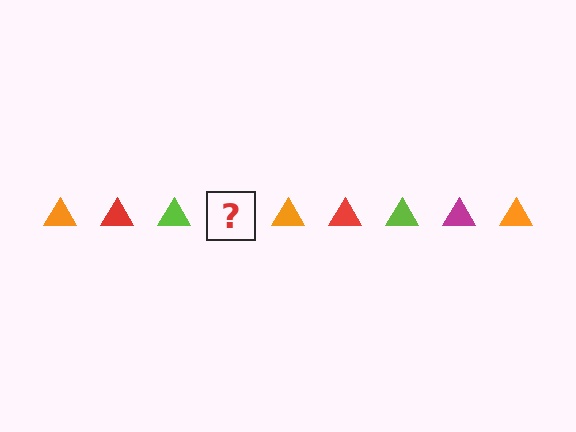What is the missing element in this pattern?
The missing element is a magenta triangle.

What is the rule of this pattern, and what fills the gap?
The rule is that the pattern cycles through orange, red, lime, magenta triangles. The gap should be filled with a magenta triangle.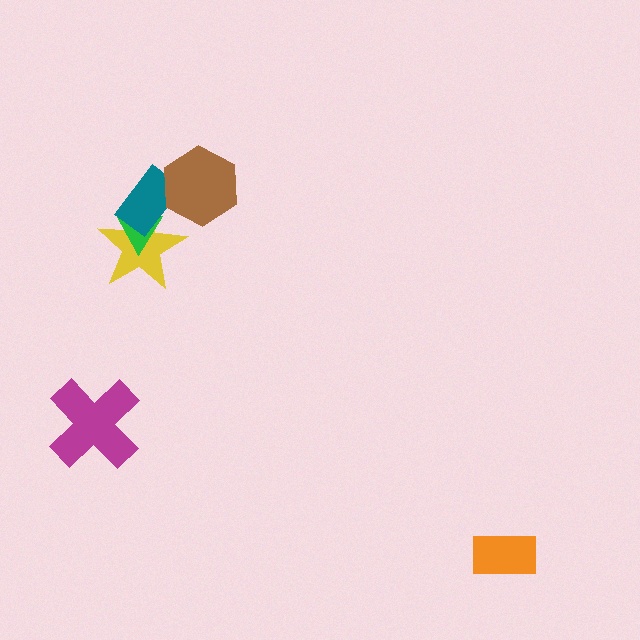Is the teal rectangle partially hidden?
Yes, it is partially covered by another shape.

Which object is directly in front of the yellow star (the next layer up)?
The green triangle is directly in front of the yellow star.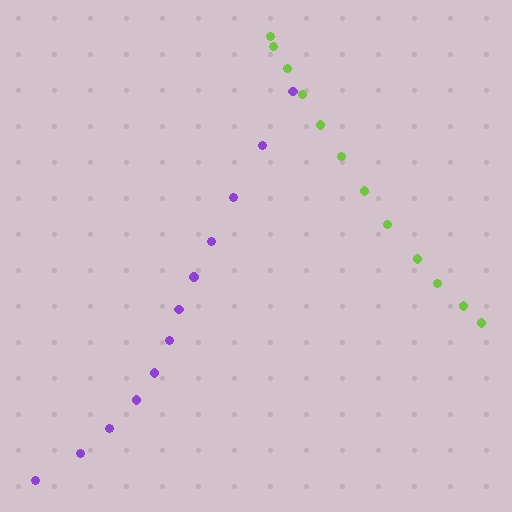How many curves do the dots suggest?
There are 2 distinct paths.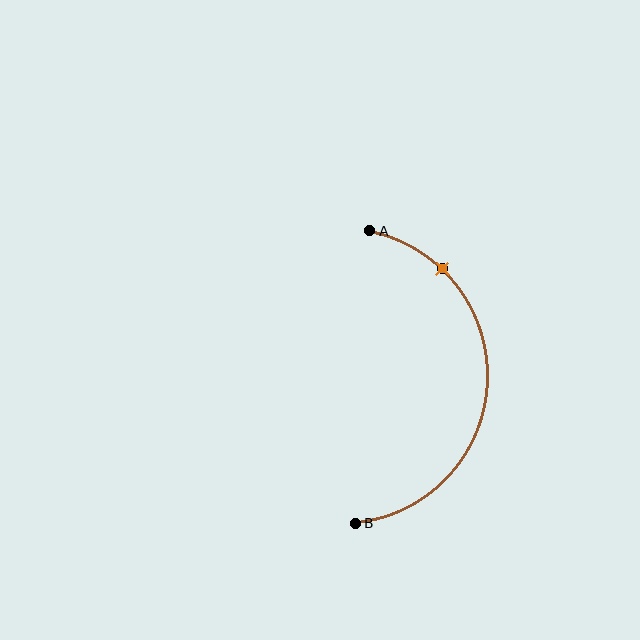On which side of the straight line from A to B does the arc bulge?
The arc bulges to the right of the straight line connecting A and B.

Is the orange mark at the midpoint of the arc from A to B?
No. The orange mark lies on the arc but is closer to endpoint A. The arc midpoint would be at the point on the curve equidistant along the arc from both A and B.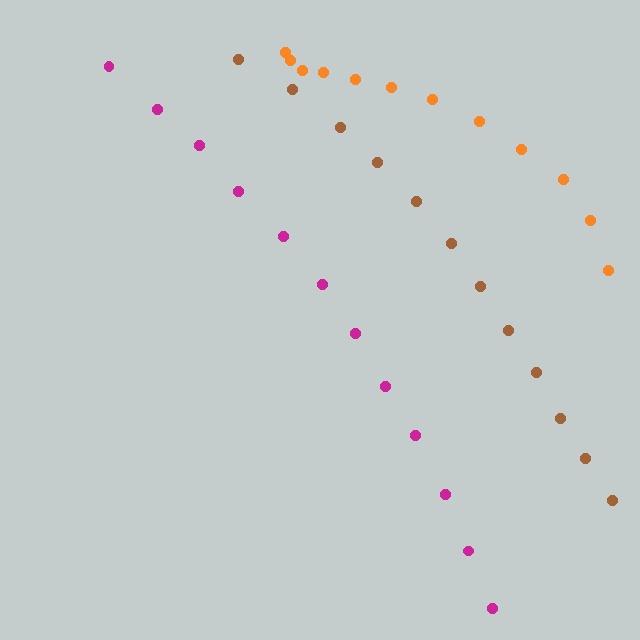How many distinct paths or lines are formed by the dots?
There are 3 distinct paths.